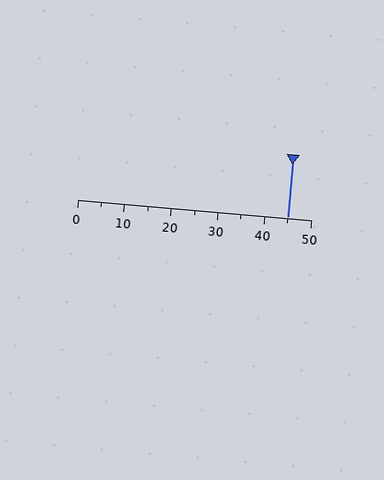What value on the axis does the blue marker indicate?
The marker indicates approximately 45.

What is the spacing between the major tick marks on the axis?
The major ticks are spaced 10 apart.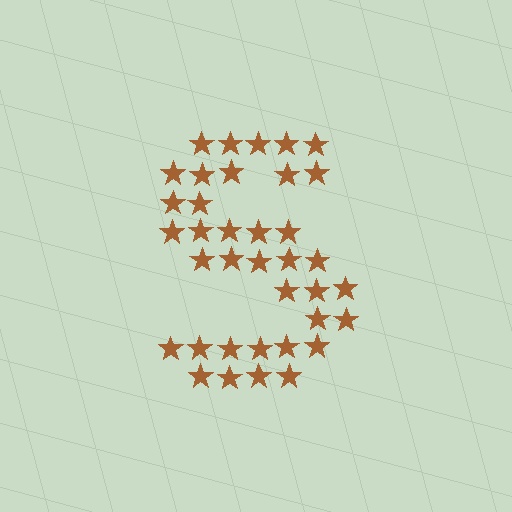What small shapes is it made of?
It is made of small stars.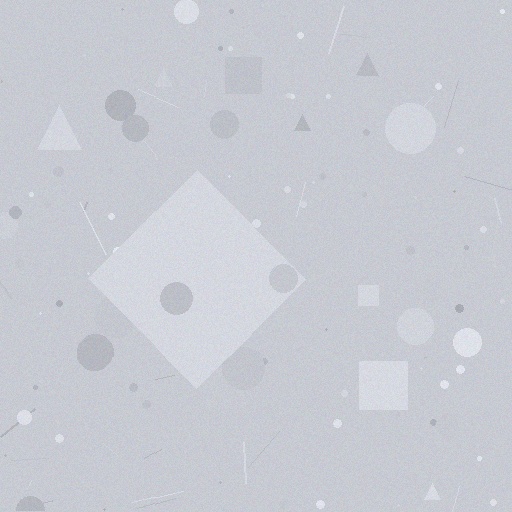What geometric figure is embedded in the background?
A diamond is embedded in the background.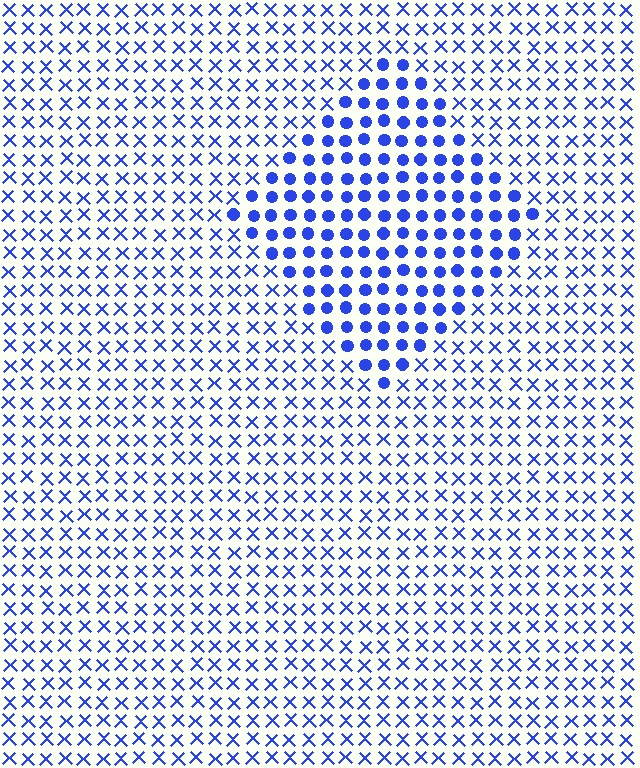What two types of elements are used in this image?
The image uses circles inside the diamond region and X marks outside it.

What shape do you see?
I see a diamond.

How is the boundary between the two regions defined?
The boundary is defined by a change in element shape: circles inside vs. X marks outside. All elements share the same color and spacing.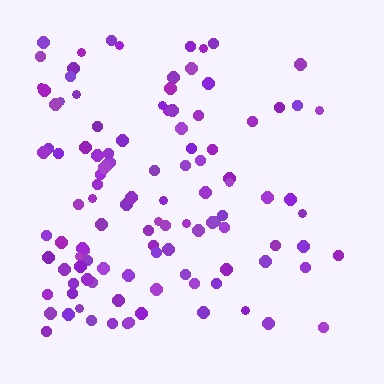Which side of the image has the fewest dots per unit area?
The right.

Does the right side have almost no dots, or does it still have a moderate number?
Still a moderate number, just noticeably fewer than the left.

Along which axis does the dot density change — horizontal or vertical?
Horizontal.